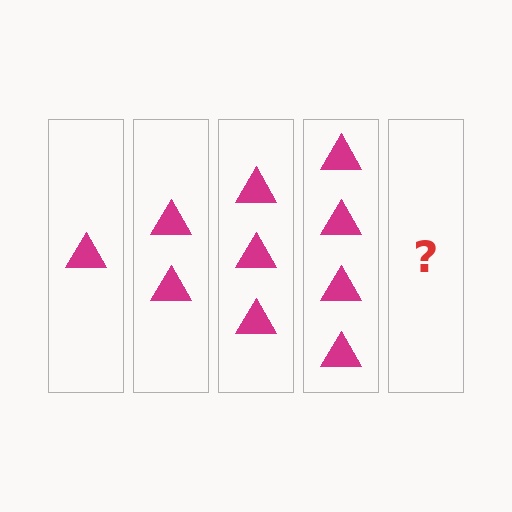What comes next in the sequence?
The next element should be 5 triangles.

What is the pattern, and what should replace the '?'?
The pattern is that each step adds one more triangle. The '?' should be 5 triangles.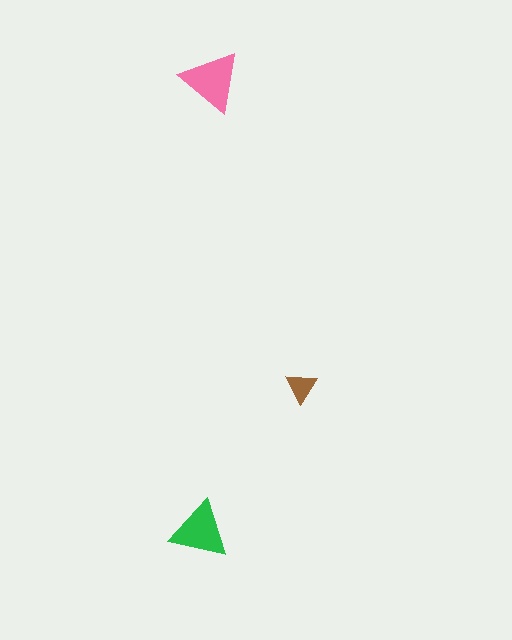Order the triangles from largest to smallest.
the pink one, the green one, the brown one.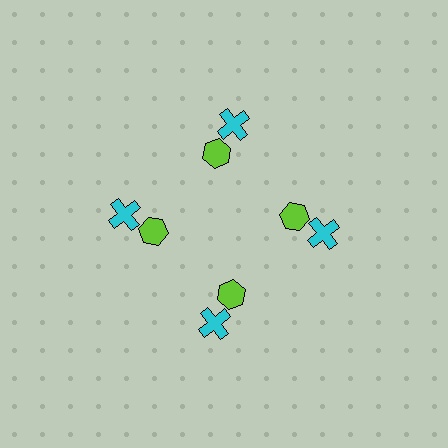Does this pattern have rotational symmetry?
Yes, this pattern has 4-fold rotational symmetry. It looks the same after rotating 90 degrees around the center.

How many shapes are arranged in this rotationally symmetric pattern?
There are 8 shapes, arranged in 4 groups of 2.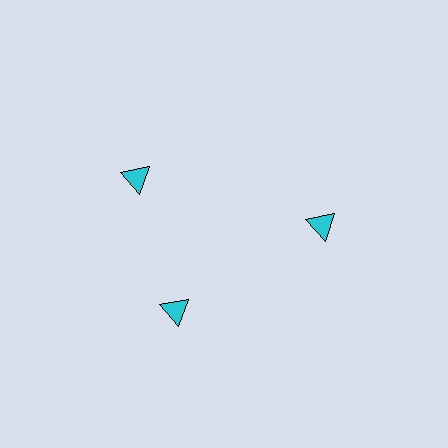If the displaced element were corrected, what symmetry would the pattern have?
It would have 3-fold rotational symmetry — the pattern would map onto itself every 120 degrees.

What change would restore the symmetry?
The symmetry would be restored by rotating it back into even spacing with its neighbors so that all 3 triangles sit at equal angles and equal distance from the center.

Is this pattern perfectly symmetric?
No. The 3 cyan triangles are arranged in a ring, but one element near the 11 o'clock position is rotated out of alignment along the ring, breaking the 3-fold rotational symmetry.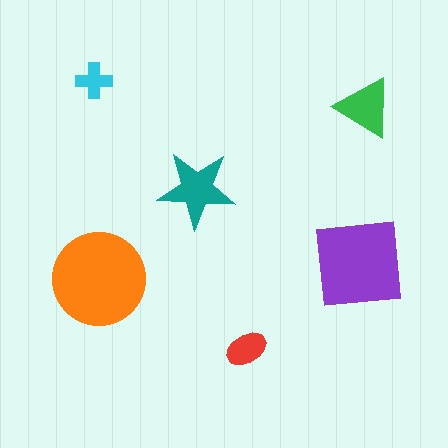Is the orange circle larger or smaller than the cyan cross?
Larger.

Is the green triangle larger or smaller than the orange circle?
Smaller.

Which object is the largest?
The orange circle.